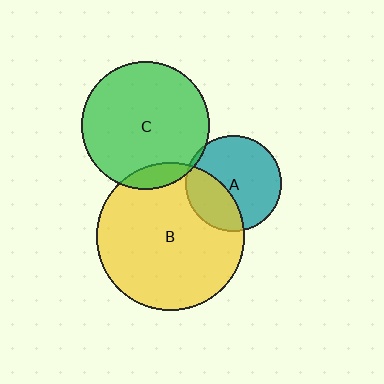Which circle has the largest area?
Circle B (yellow).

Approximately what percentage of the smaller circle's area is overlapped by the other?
Approximately 35%.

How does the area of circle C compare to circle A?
Approximately 1.8 times.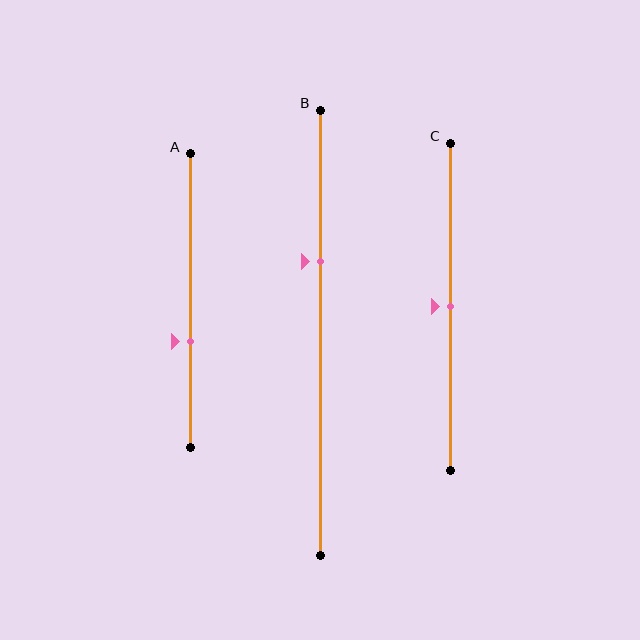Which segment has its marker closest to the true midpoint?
Segment C has its marker closest to the true midpoint.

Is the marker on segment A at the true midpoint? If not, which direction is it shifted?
No, the marker on segment A is shifted downward by about 14% of the segment length.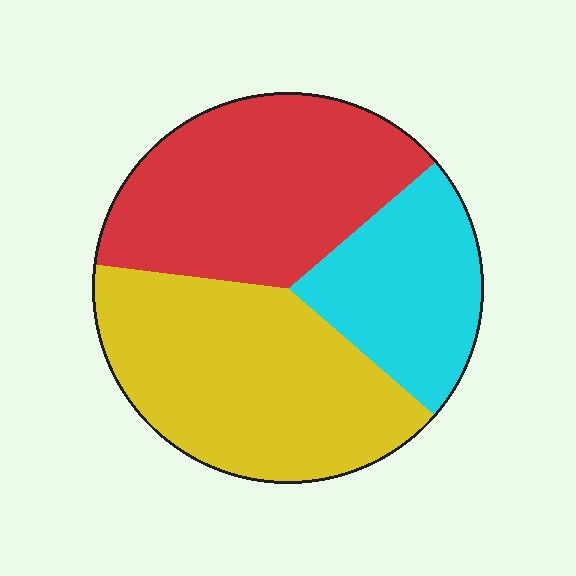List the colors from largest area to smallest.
From largest to smallest: yellow, red, cyan.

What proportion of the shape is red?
Red covers 37% of the shape.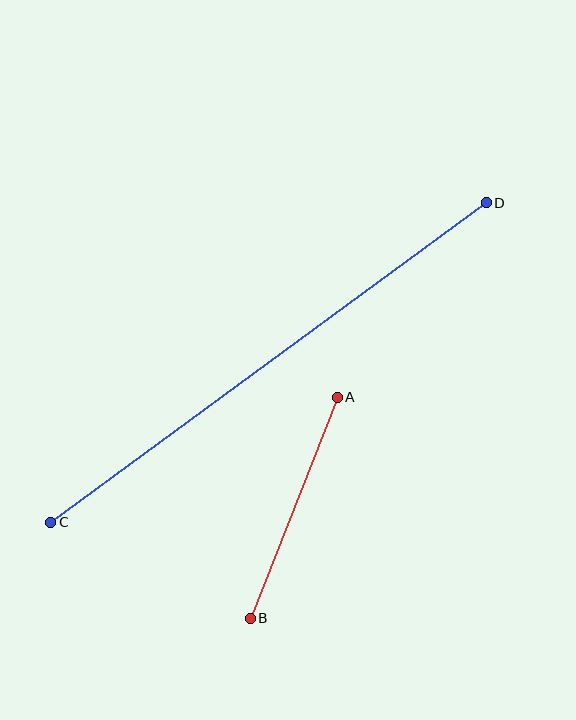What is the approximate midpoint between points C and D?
The midpoint is at approximately (269, 363) pixels.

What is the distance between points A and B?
The distance is approximately 237 pixels.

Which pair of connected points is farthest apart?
Points C and D are farthest apart.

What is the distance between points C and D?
The distance is approximately 540 pixels.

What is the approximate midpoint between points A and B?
The midpoint is at approximately (294, 508) pixels.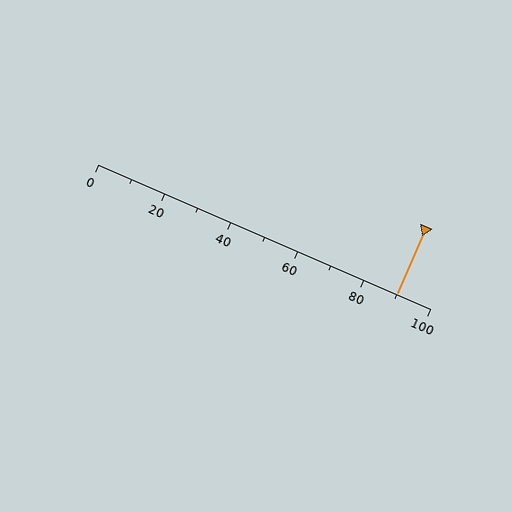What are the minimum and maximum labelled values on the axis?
The axis runs from 0 to 100.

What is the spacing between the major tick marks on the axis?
The major ticks are spaced 20 apart.